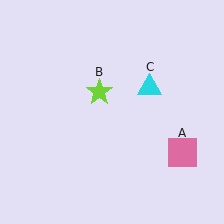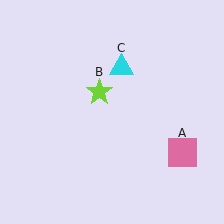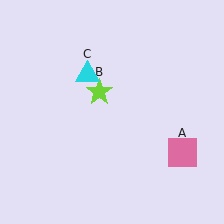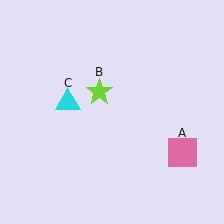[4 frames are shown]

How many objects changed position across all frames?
1 object changed position: cyan triangle (object C).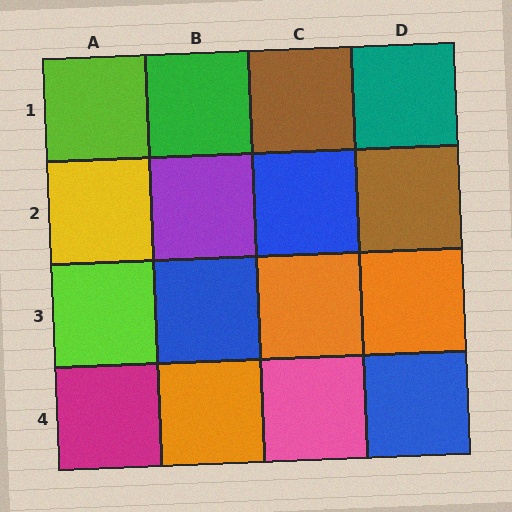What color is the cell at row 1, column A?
Lime.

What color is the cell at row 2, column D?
Brown.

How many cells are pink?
1 cell is pink.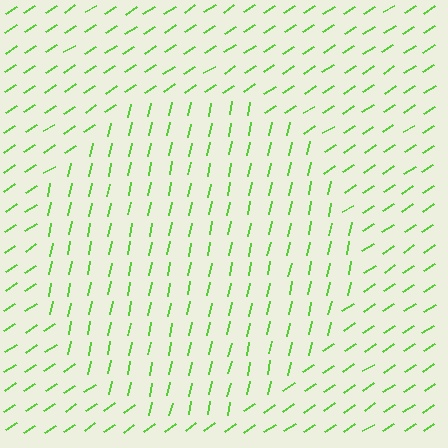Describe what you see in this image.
The image is filled with small lime line segments. A circle region in the image has lines oriented differently from the surrounding lines, creating a visible texture boundary.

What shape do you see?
I see a circle.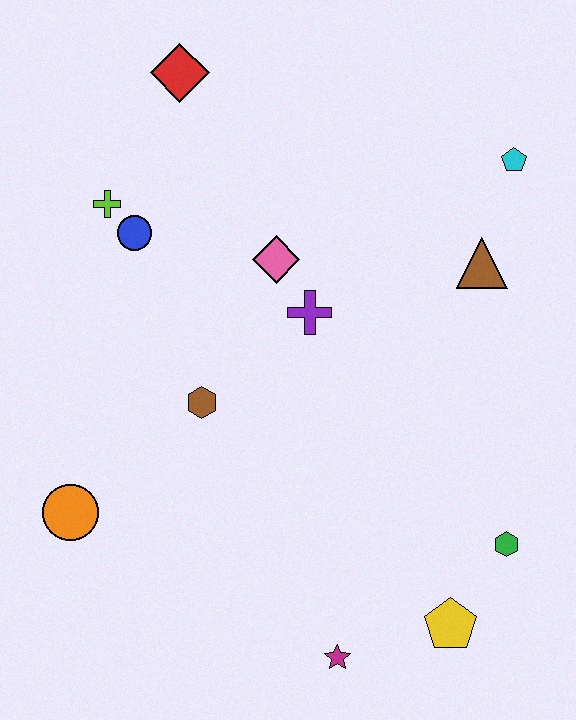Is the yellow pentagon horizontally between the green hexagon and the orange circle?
Yes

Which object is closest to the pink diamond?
The purple cross is closest to the pink diamond.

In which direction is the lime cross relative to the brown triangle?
The lime cross is to the left of the brown triangle.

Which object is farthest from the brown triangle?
The orange circle is farthest from the brown triangle.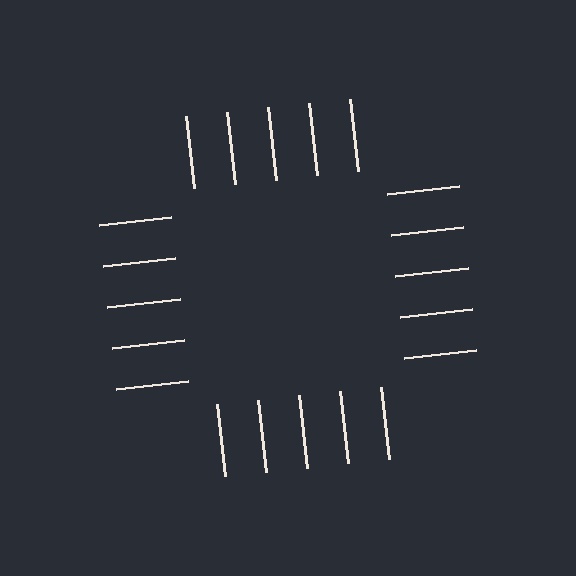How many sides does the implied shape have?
4 sides — the line-ends trace a square.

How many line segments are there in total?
20 — 5 along each of the 4 edges.